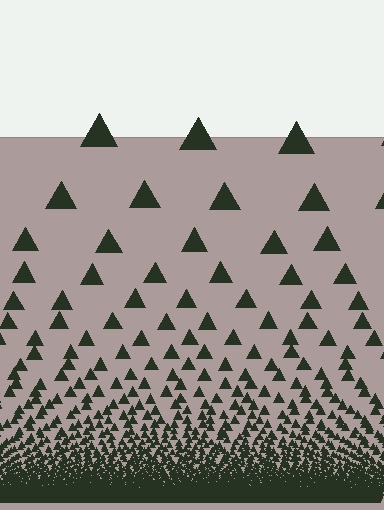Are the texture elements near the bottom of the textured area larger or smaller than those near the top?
Smaller. The gradient is inverted — elements near the bottom are smaller and denser.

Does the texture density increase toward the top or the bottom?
Density increases toward the bottom.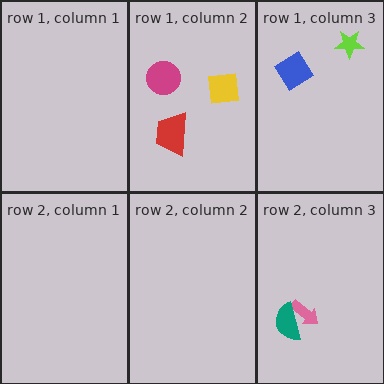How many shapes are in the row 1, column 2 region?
3.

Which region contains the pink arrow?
The row 2, column 3 region.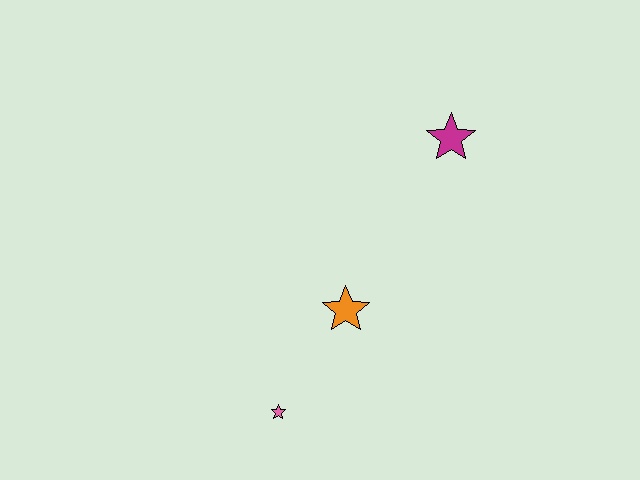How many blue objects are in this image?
There are no blue objects.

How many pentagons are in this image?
There are no pentagons.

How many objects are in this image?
There are 3 objects.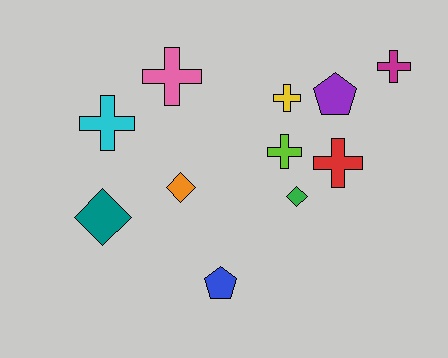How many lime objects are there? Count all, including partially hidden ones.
There is 1 lime object.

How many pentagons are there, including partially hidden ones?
There are 2 pentagons.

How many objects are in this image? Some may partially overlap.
There are 11 objects.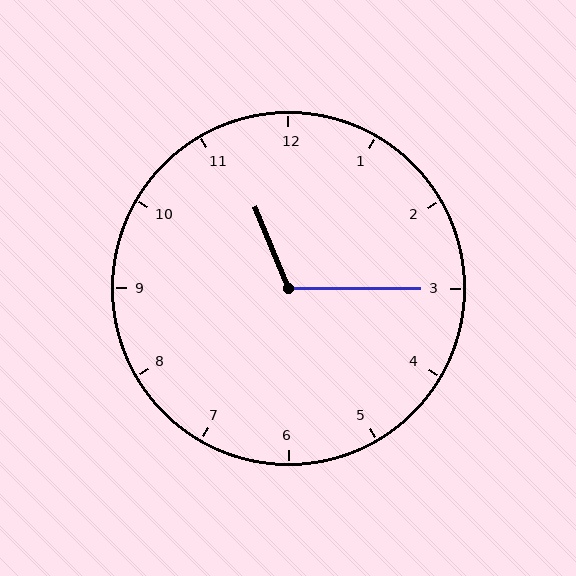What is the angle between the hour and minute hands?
Approximately 112 degrees.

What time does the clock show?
11:15.